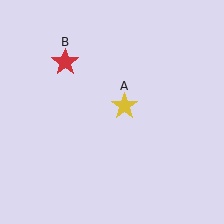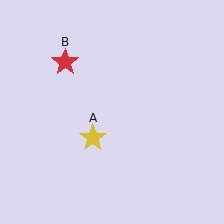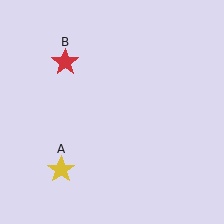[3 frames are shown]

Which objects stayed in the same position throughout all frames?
Red star (object B) remained stationary.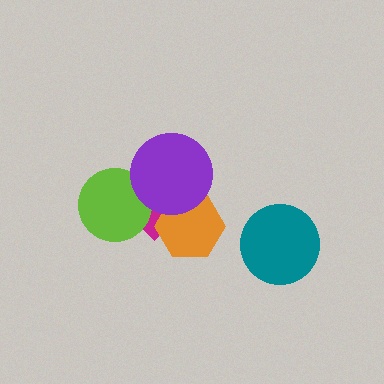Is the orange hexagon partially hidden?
Yes, it is partially covered by another shape.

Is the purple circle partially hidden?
No, no other shape covers it.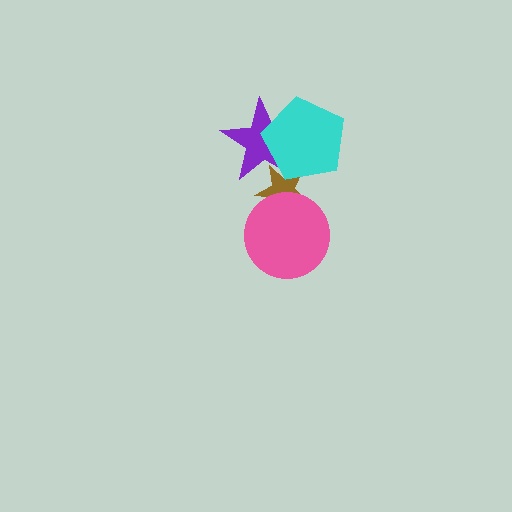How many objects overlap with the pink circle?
1 object overlaps with the pink circle.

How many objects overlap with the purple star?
2 objects overlap with the purple star.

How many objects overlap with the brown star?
3 objects overlap with the brown star.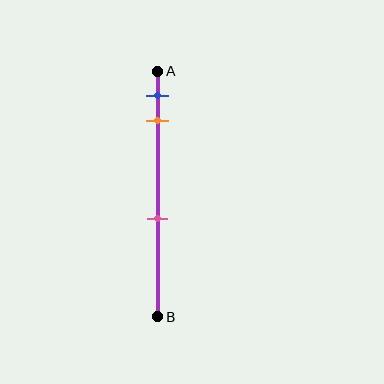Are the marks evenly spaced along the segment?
No, the marks are not evenly spaced.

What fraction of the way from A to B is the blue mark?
The blue mark is approximately 10% (0.1) of the way from A to B.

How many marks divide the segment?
There are 3 marks dividing the segment.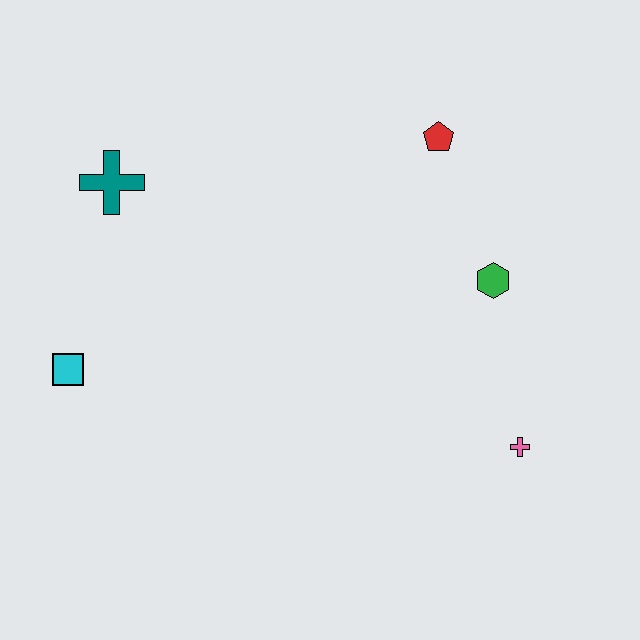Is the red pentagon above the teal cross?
Yes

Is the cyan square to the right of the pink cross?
No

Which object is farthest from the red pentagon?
The cyan square is farthest from the red pentagon.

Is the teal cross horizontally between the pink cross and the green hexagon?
No